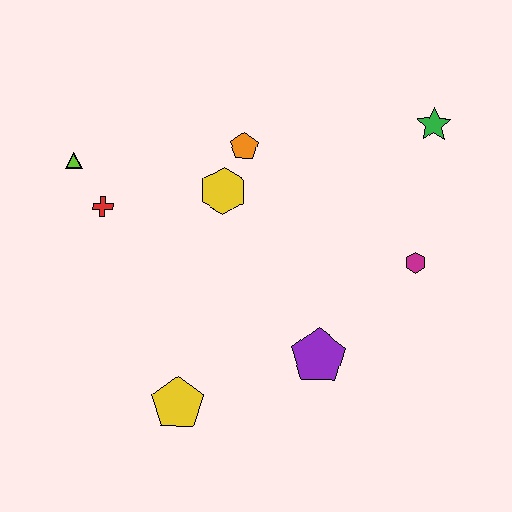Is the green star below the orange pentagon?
No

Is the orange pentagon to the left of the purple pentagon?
Yes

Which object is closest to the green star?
The magenta hexagon is closest to the green star.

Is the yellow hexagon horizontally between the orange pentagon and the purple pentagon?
No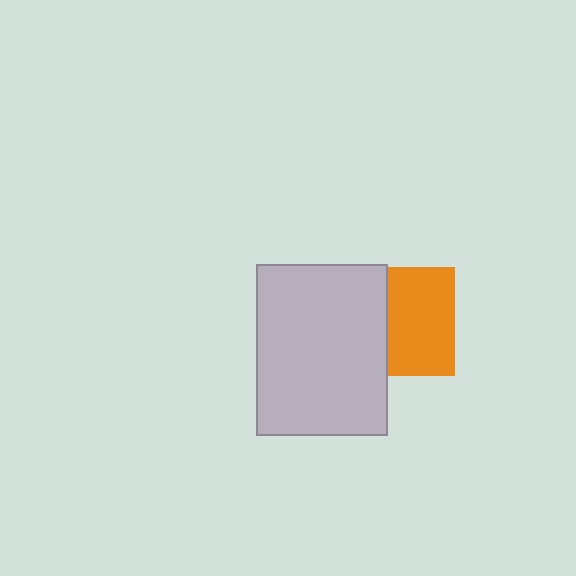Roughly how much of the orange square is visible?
About half of it is visible (roughly 62%).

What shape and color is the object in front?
The object in front is a light gray rectangle.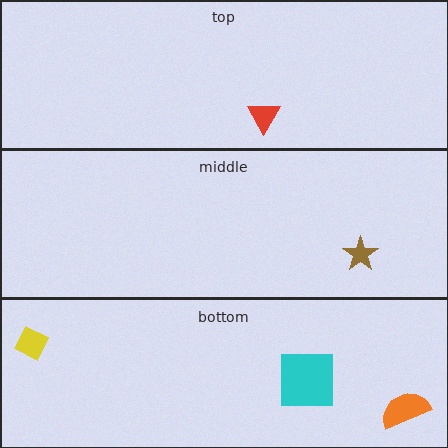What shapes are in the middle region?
The brown star.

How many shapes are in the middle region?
1.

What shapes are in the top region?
The red triangle.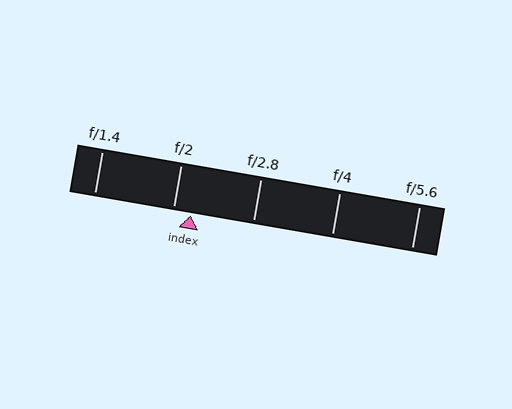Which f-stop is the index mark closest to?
The index mark is closest to f/2.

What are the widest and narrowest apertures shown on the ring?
The widest aperture shown is f/1.4 and the narrowest is f/5.6.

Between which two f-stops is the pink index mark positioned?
The index mark is between f/2 and f/2.8.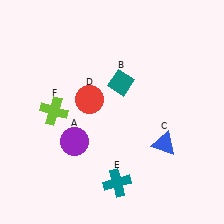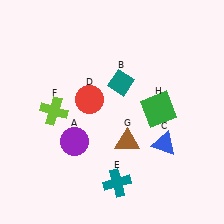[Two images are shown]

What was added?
A brown triangle (G), a green square (H) were added in Image 2.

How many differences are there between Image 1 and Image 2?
There are 2 differences between the two images.